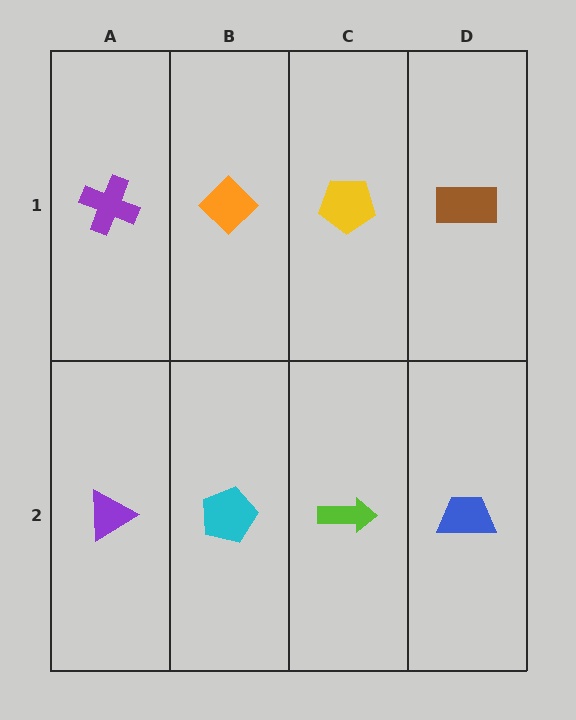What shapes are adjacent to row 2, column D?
A brown rectangle (row 1, column D), a lime arrow (row 2, column C).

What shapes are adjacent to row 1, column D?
A blue trapezoid (row 2, column D), a yellow pentagon (row 1, column C).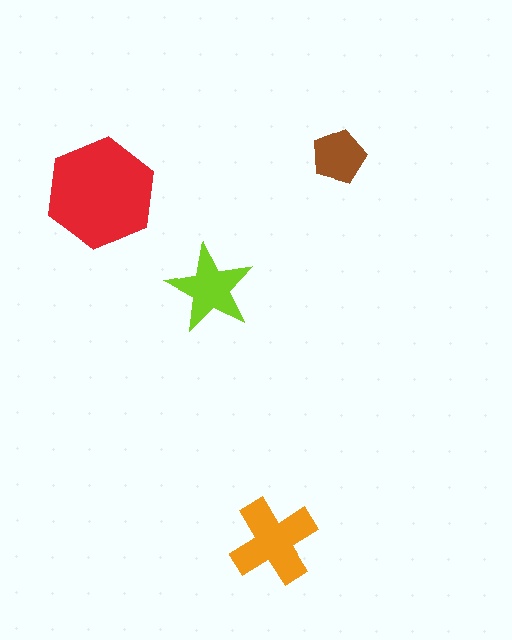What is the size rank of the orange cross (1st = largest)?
2nd.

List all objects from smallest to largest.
The brown pentagon, the lime star, the orange cross, the red hexagon.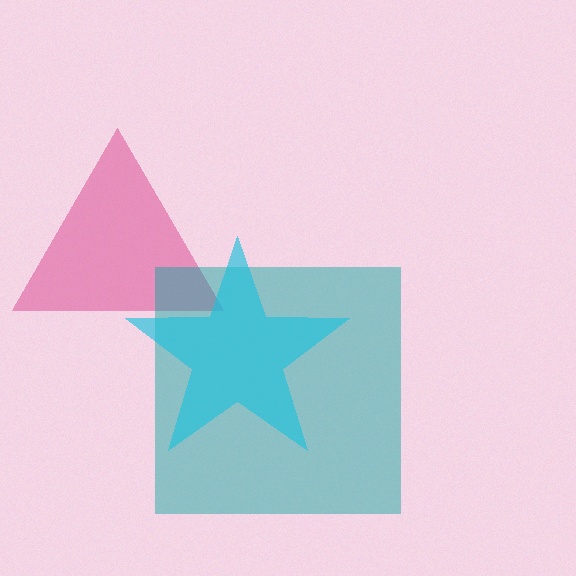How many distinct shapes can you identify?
There are 3 distinct shapes: a magenta triangle, a teal square, a cyan star.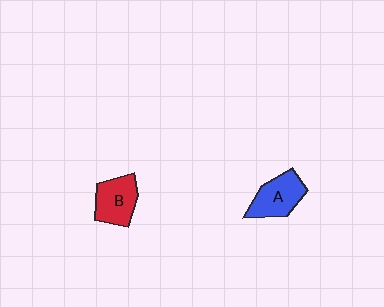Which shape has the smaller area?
Shape B (red).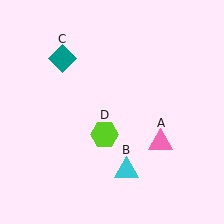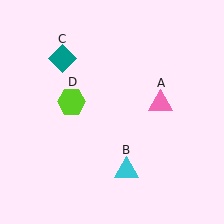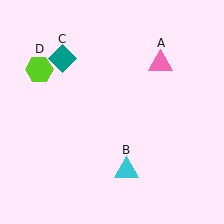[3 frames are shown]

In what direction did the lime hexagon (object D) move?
The lime hexagon (object D) moved up and to the left.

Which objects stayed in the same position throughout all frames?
Cyan triangle (object B) and teal diamond (object C) remained stationary.